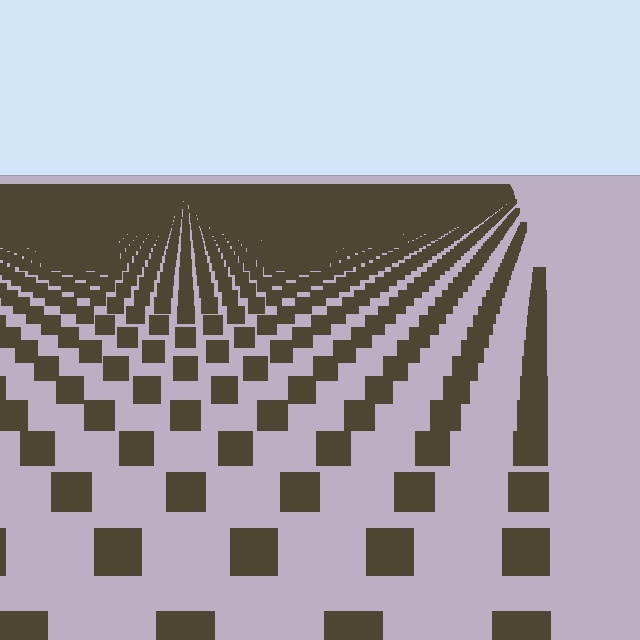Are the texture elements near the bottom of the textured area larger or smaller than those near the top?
Larger. Near the bottom, elements are closer to the viewer and appear at a bigger on-screen size.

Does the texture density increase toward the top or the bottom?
Density increases toward the top.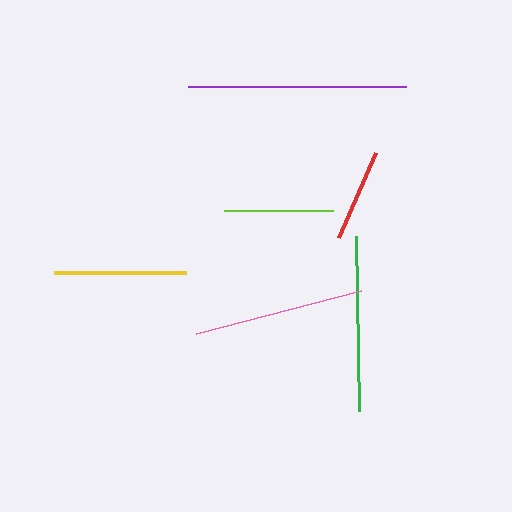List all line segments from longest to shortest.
From longest to shortest: purple, green, pink, yellow, lime, red.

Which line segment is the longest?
The purple line is the longest at approximately 219 pixels.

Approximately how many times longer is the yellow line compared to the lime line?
The yellow line is approximately 1.2 times the length of the lime line.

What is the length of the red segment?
The red segment is approximately 93 pixels long.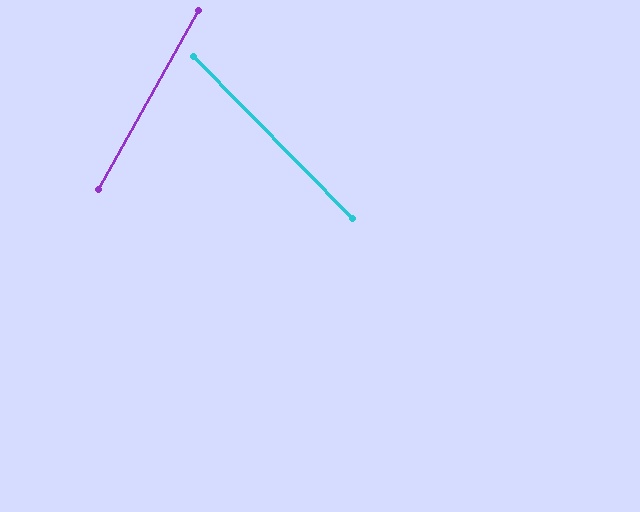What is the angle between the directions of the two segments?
Approximately 74 degrees.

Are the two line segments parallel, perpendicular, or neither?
Neither parallel nor perpendicular — they differ by about 74°.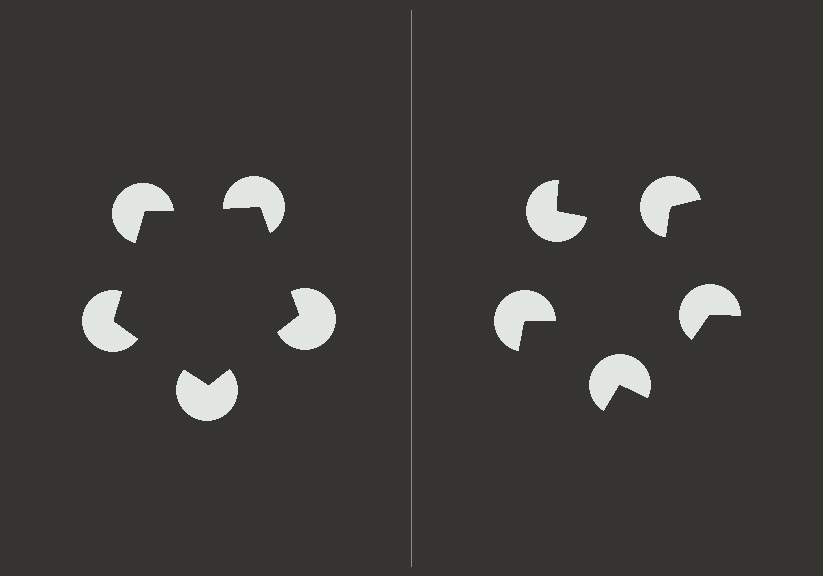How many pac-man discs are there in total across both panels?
10 — 5 on each side.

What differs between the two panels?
The pac-man discs are positioned identically on both sides; only the wedge orientations differ. On the left they align to a pentagon; on the right they are misaligned.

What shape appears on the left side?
An illusory pentagon.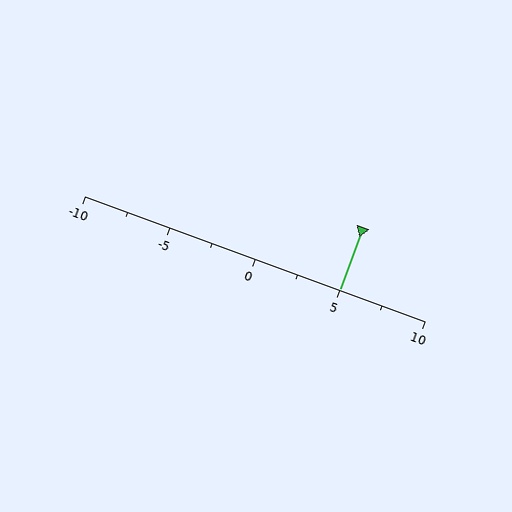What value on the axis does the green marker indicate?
The marker indicates approximately 5.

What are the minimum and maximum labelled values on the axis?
The axis runs from -10 to 10.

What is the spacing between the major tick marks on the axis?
The major ticks are spaced 5 apart.